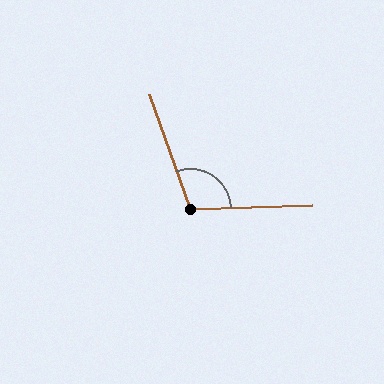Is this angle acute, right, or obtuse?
It is obtuse.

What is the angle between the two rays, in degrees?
Approximately 107 degrees.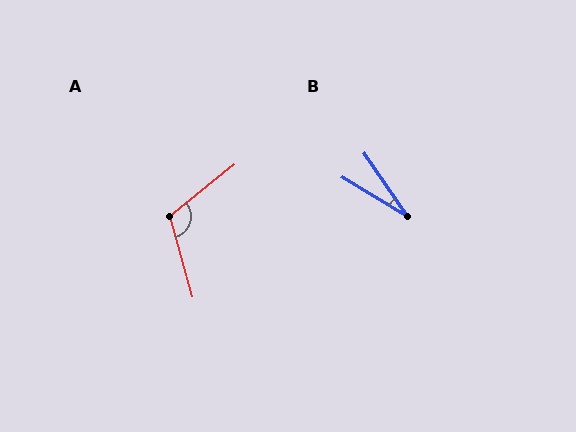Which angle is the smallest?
B, at approximately 24 degrees.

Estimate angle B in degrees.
Approximately 24 degrees.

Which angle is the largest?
A, at approximately 113 degrees.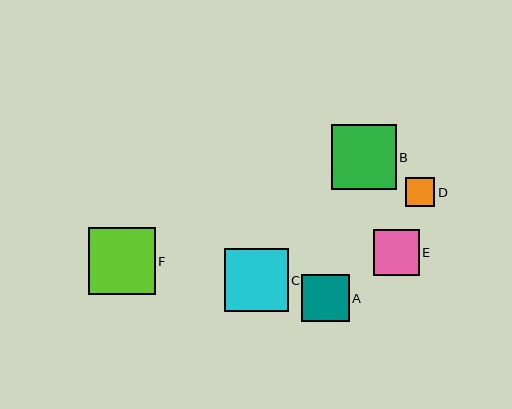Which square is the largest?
Square F is the largest with a size of approximately 67 pixels.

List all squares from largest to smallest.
From largest to smallest: F, B, C, A, E, D.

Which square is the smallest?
Square D is the smallest with a size of approximately 30 pixels.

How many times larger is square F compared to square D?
Square F is approximately 2.2 times the size of square D.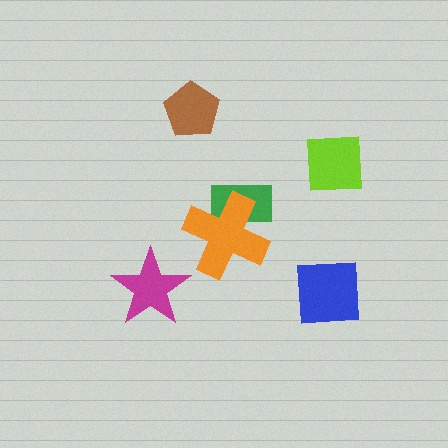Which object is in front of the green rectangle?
The orange cross is in front of the green rectangle.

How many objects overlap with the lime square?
0 objects overlap with the lime square.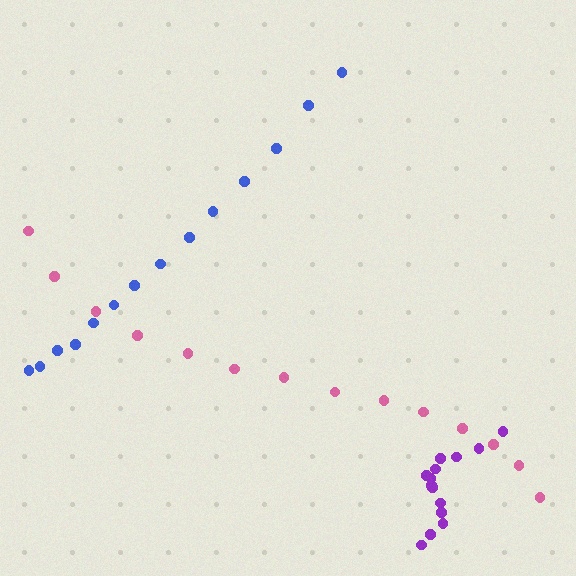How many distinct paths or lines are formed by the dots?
There are 3 distinct paths.